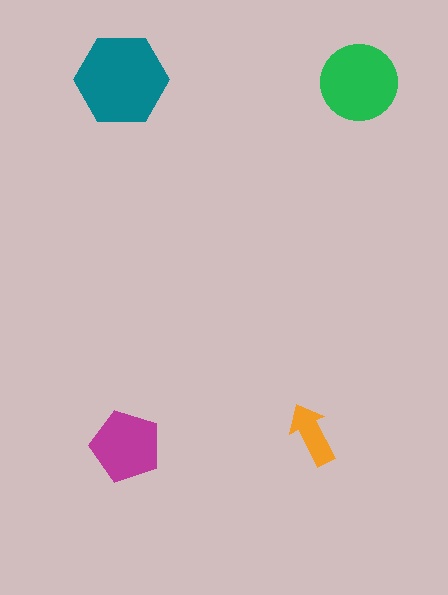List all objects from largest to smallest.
The teal hexagon, the green circle, the magenta pentagon, the orange arrow.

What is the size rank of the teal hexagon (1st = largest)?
1st.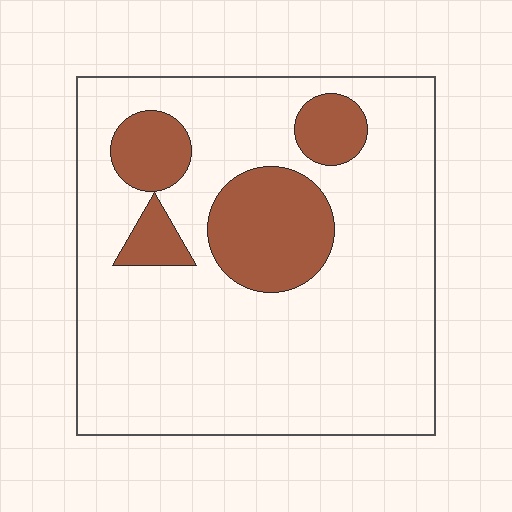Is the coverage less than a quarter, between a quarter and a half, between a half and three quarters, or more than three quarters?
Less than a quarter.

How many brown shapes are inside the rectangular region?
4.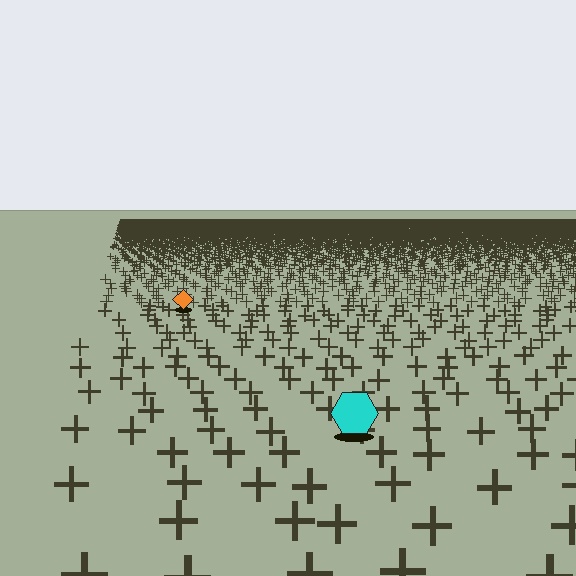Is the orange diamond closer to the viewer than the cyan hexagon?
No. The cyan hexagon is closer — you can tell from the texture gradient: the ground texture is coarser near it.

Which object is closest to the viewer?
The cyan hexagon is closest. The texture marks near it are larger and more spread out.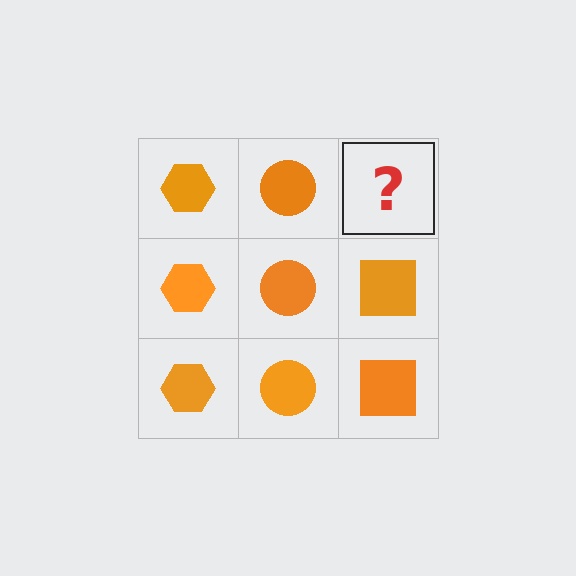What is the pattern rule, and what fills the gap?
The rule is that each column has a consistent shape. The gap should be filled with an orange square.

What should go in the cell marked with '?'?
The missing cell should contain an orange square.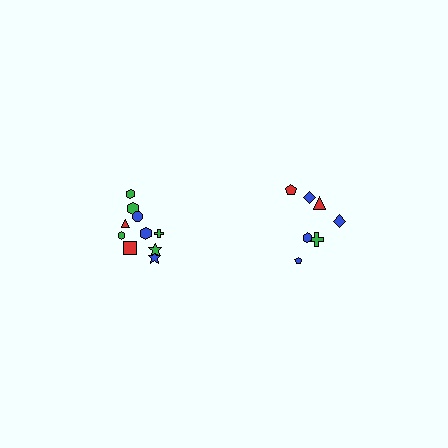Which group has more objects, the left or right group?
The left group.